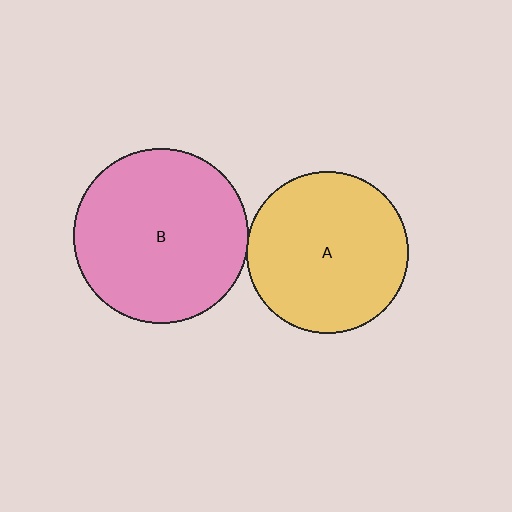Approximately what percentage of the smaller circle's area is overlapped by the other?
Approximately 5%.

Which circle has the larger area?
Circle B (pink).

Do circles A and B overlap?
Yes.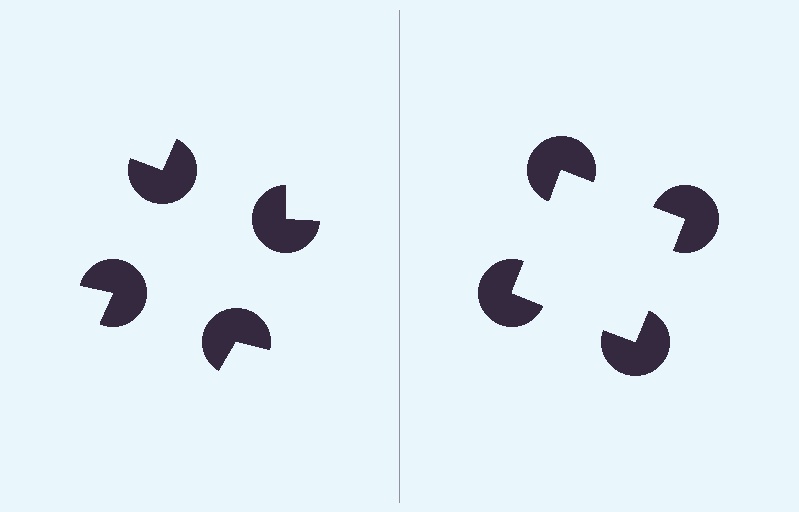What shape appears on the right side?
An illusory square.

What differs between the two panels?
The pac-man discs are positioned identically on both sides; only the wedge orientations differ. On the right they align to a square; on the left they are misaligned.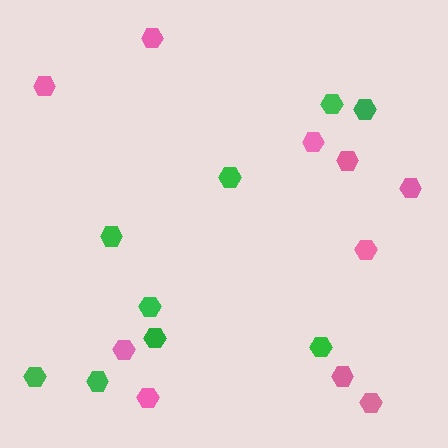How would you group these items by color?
There are 2 groups: one group of green hexagons (9) and one group of pink hexagons (10).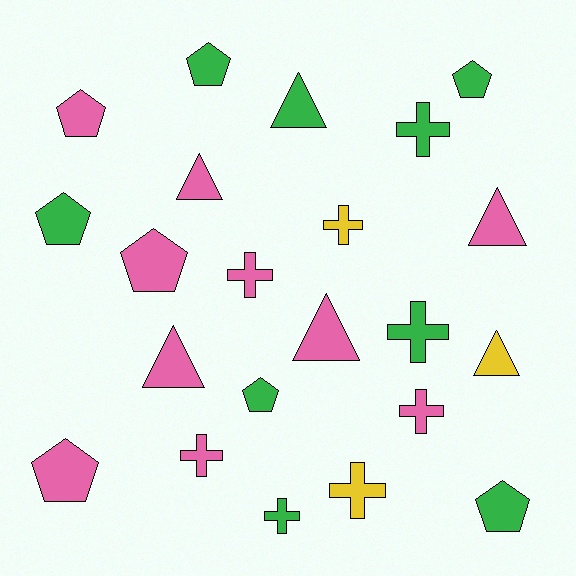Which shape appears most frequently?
Pentagon, with 8 objects.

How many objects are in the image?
There are 22 objects.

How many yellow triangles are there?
There is 1 yellow triangle.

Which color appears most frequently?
Pink, with 10 objects.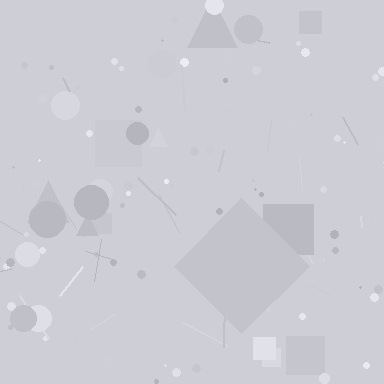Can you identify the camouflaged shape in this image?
The camouflaged shape is a diamond.